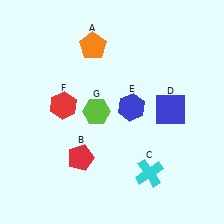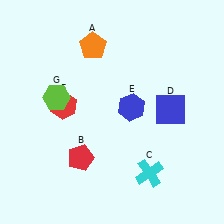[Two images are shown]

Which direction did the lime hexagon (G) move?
The lime hexagon (G) moved left.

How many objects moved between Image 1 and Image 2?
1 object moved between the two images.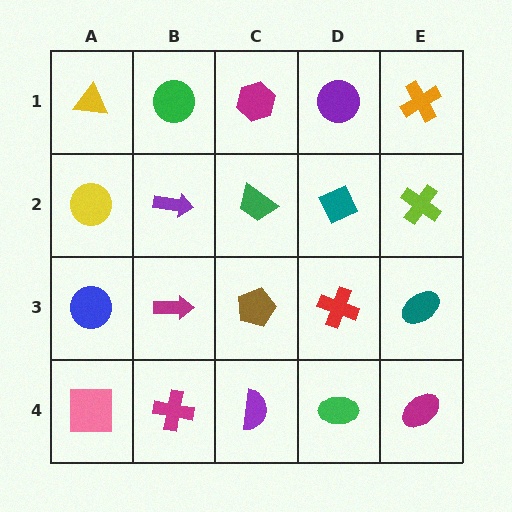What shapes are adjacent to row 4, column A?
A blue circle (row 3, column A), a magenta cross (row 4, column B).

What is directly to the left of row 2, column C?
A purple arrow.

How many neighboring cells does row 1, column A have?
2.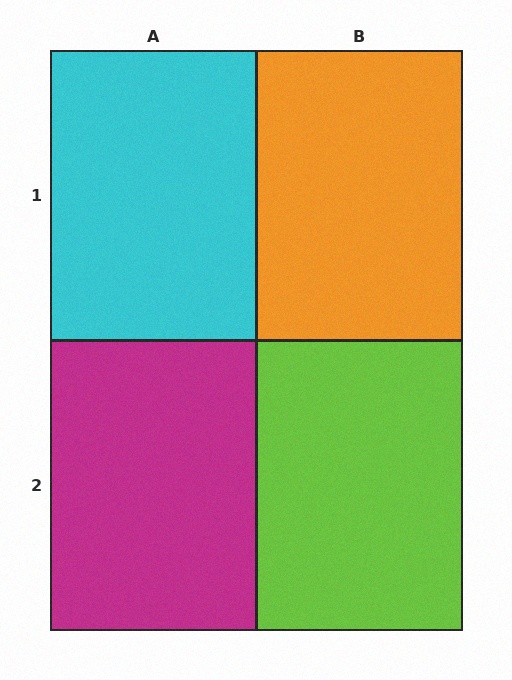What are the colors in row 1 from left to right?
Cyan, orange.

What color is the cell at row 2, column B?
Lime.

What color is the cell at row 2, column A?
Magenta.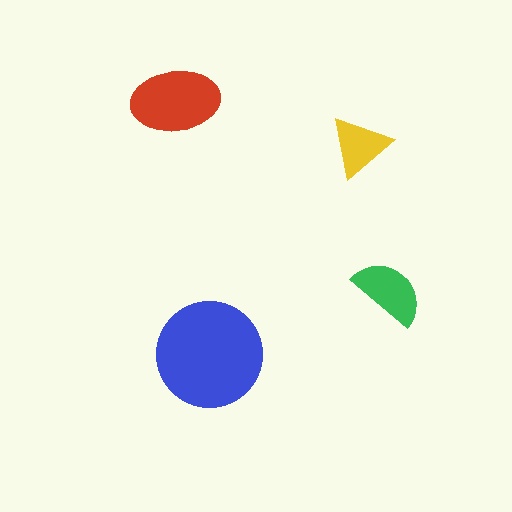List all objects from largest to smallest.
The blue circle, the red ellipse, the green semicircle, the yellow triangle.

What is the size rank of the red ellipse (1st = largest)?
2nd.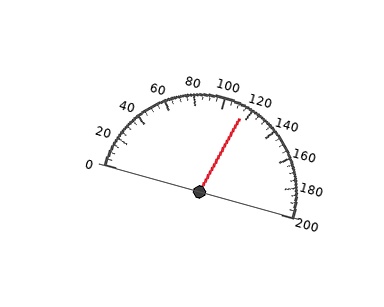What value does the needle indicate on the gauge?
The needle indicates approximately 115.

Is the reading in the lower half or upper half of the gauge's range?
The reading is in the upper half of the range (0 to 200).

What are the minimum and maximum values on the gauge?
The gauge ranges from 0 to 200.